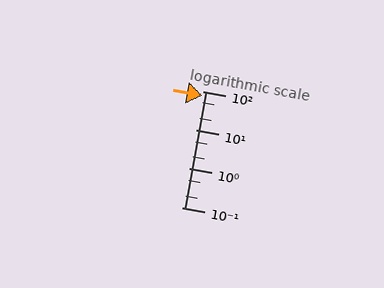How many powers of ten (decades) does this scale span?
The scale spans 3 decades, from 0.1 to 100.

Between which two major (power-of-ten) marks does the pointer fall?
The pointer is between 10 and 100.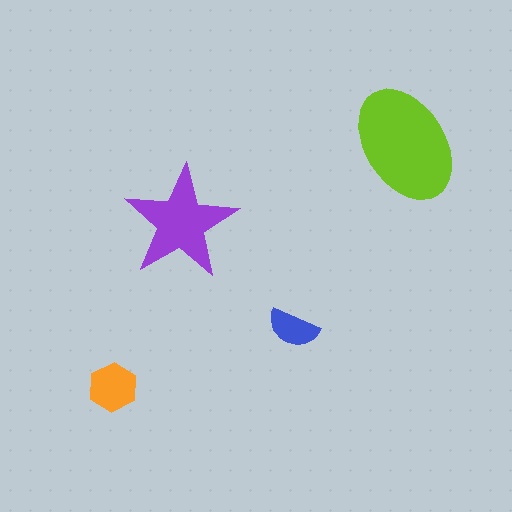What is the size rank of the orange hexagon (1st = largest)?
3rd.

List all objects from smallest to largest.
The blue semicircle, the orange hexagon, the purple star, the lime ellipse.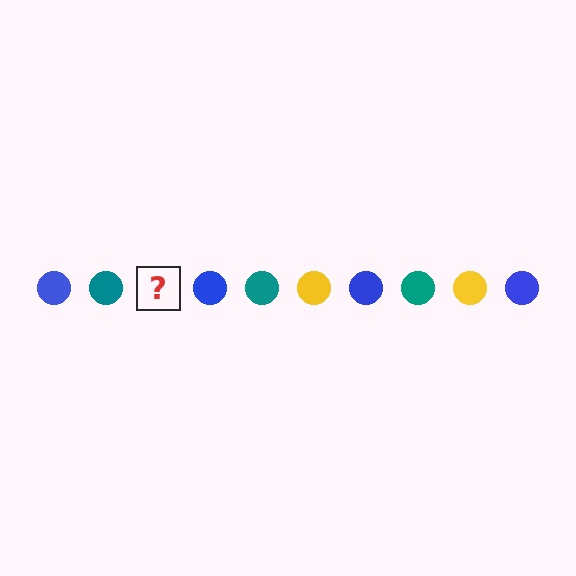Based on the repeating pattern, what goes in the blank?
The blank should be a yellow circle.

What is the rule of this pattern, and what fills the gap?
The rule is that the pattern cycles through blue, teal, yellow circles. The gap should be filled with a yellow circle.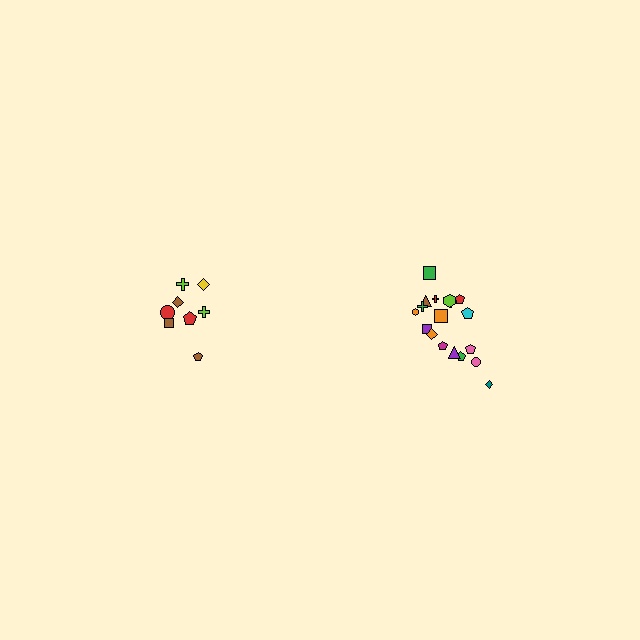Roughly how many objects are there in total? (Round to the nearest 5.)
Roughly 25 objects in total.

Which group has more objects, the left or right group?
The right group.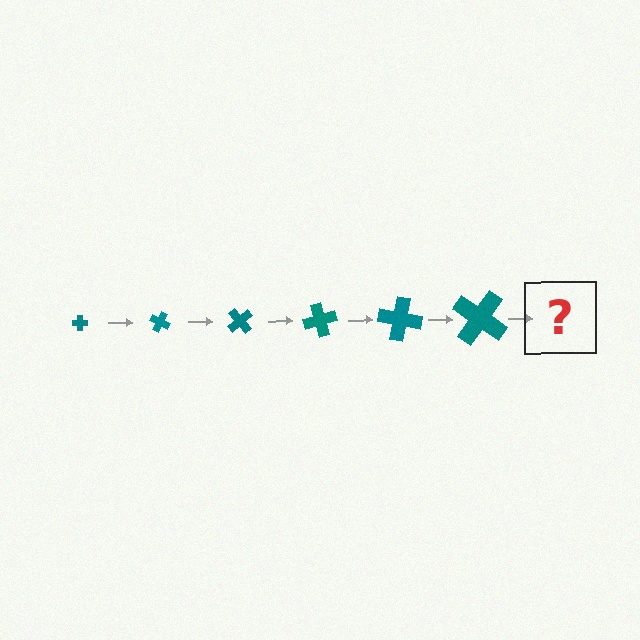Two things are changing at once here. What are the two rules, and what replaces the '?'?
The two rules are that the cross grows larger each step and it rotates 25 degrees each step. The '?' should be a cross, larger than the previous one and rotated 150 degrees from the start.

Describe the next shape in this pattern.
It should be a cross, larger than the previous one and rotated 150 degrees from the start.